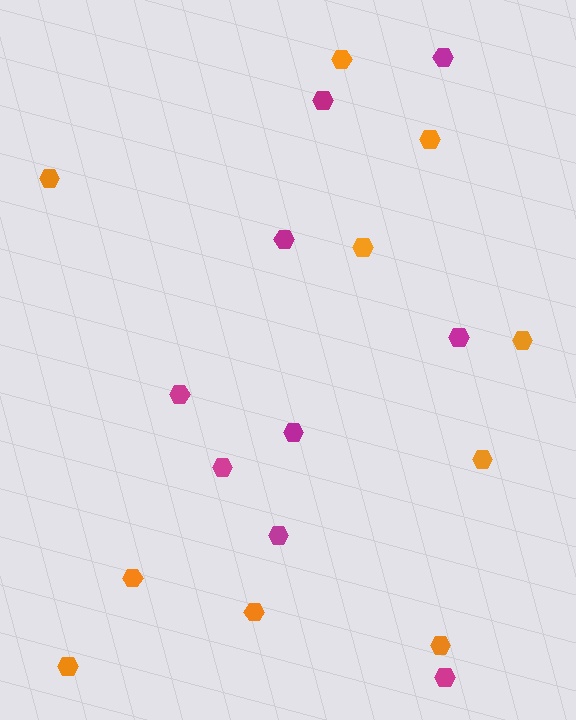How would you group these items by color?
There are 2 groups: one group of magenta hexagons (9) and one group of orange hexagons (10).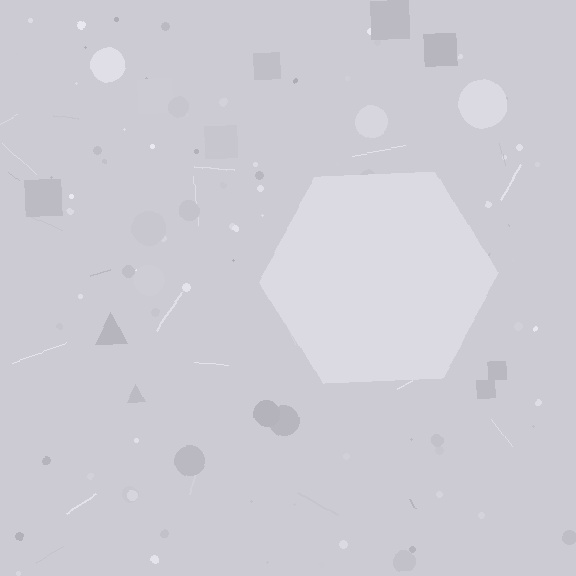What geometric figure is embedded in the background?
A hexagon is embedded in the background.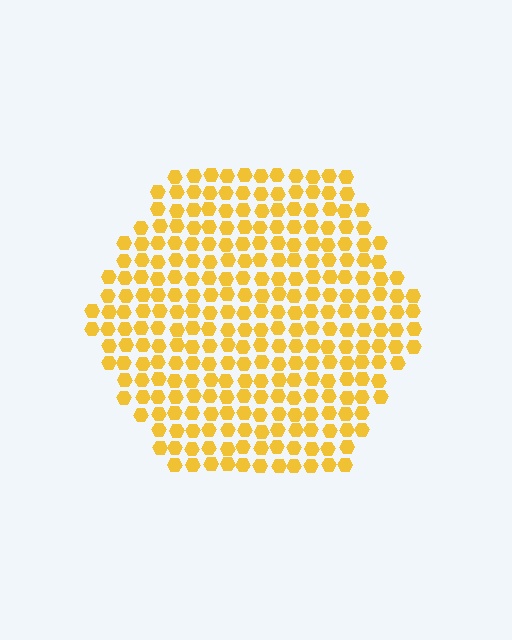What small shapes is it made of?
It is made of small hexagons.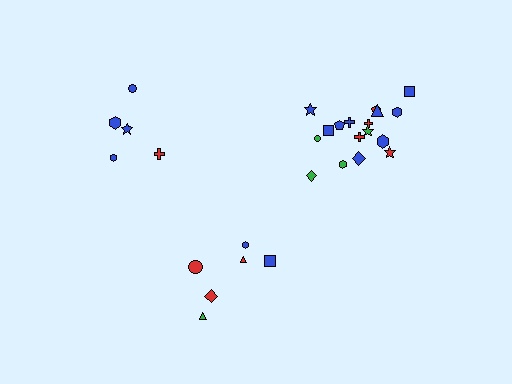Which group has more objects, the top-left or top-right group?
The top-right group.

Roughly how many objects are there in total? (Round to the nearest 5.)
Roughly 30 objects in total.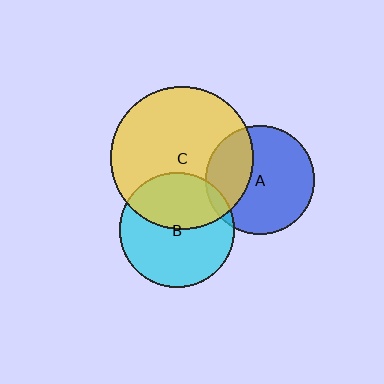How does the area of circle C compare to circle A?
Approximately 1.7 times.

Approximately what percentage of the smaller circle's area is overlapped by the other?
Approximately 30%.